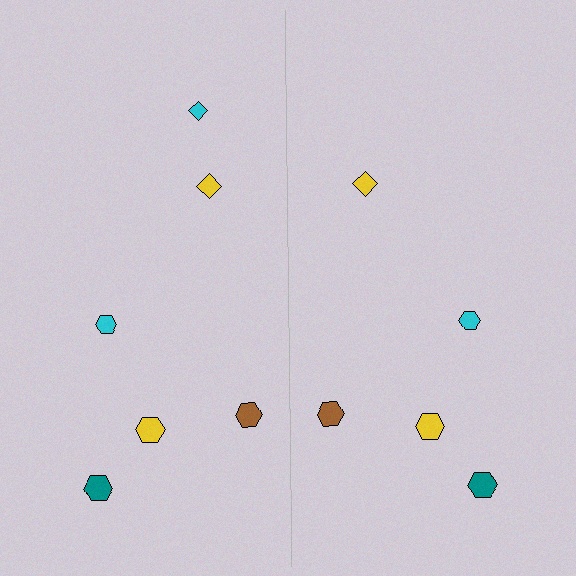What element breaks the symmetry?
A cyan diamond is missing from the right side.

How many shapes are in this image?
There are 11 shapes in this image.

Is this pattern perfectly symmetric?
No, the pattern is not perfectly symmetric. A cyan diamond is missing from the right side.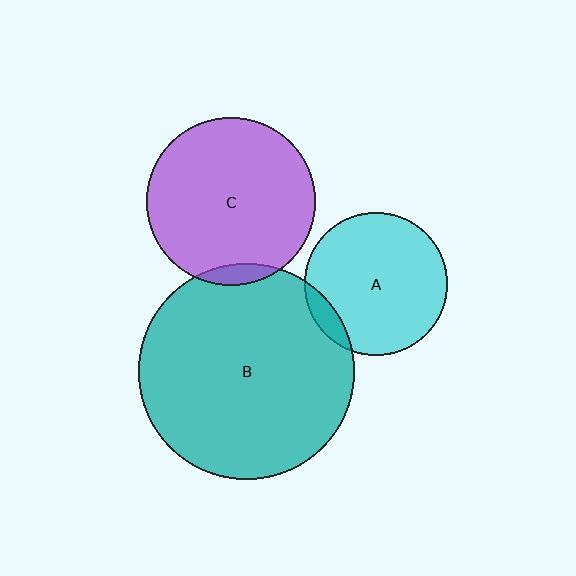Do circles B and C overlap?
Yes.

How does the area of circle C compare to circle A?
Approximately 1.4 times.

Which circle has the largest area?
Circle B (teal).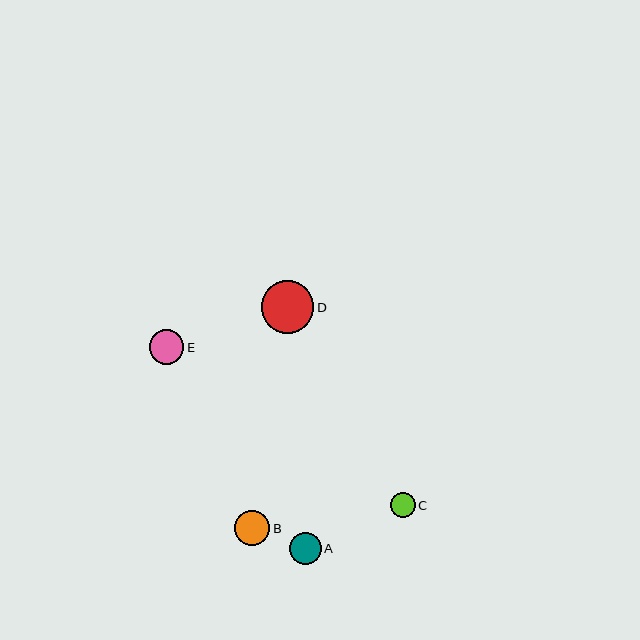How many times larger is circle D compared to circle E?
Circle D is approximately 1.5 times the size of circle E.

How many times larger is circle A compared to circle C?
Circle A is approximately 1.3 times the size of circle C.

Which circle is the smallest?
Circle C is the smallest with a size of approximately 25 pixels.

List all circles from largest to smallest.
From largest to smallest: D, B, E, A, C.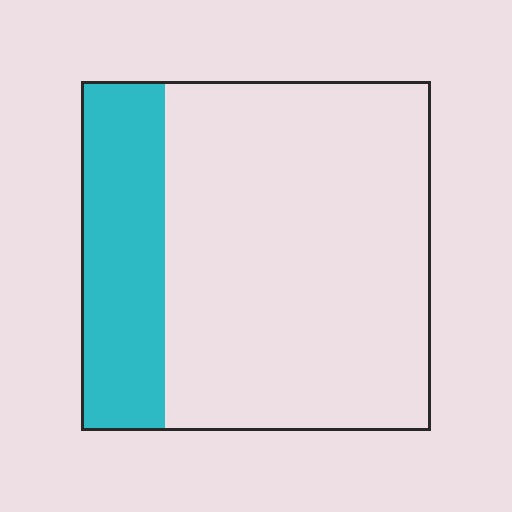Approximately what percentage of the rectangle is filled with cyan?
Approximately 25%.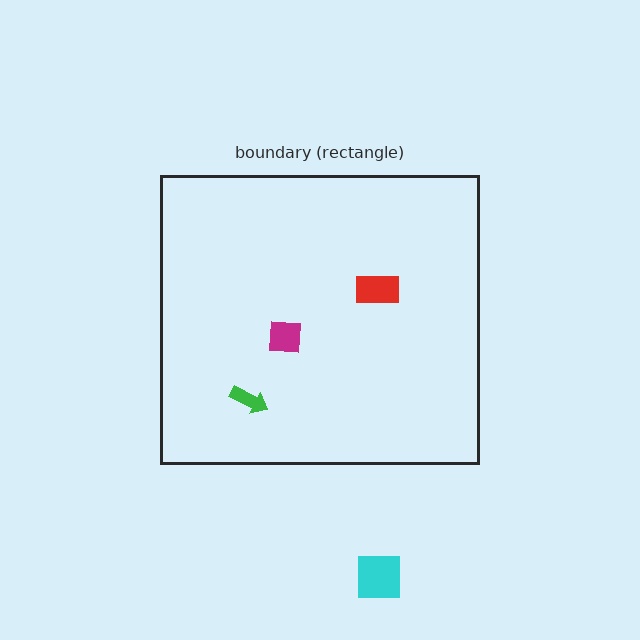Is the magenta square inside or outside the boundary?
Inside.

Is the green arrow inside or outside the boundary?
Inside.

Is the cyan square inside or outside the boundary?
Outside.